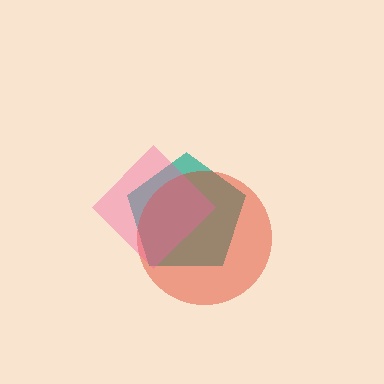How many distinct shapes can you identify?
There are 3 distinct shapes: a teal pentagon, a red circle, a pink diamond.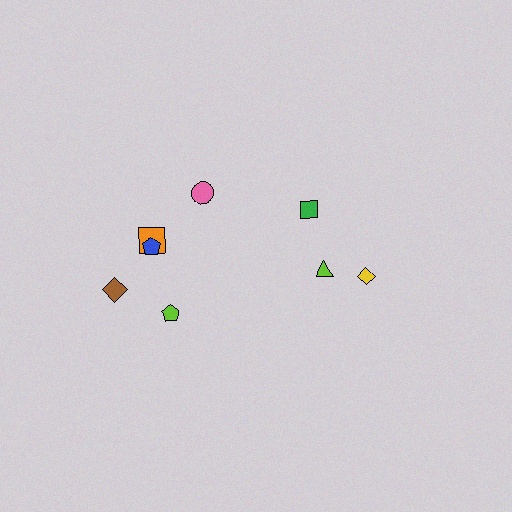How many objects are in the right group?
There are 3 objects.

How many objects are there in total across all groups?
There are 8 objects.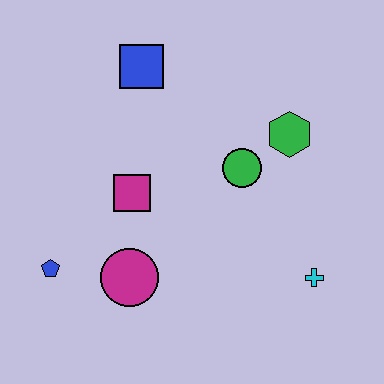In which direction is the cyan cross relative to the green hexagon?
The cyan cross is below the green hexagon.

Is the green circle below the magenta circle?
No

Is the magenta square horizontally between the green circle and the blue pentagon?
Yes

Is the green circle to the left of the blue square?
No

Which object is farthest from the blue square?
The cyan cross is farthest from the blue square.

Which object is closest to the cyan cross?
The green circle is closest to the cyan cross.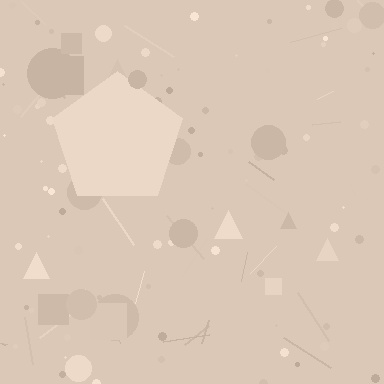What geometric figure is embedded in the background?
A pentagon is embedded in the background.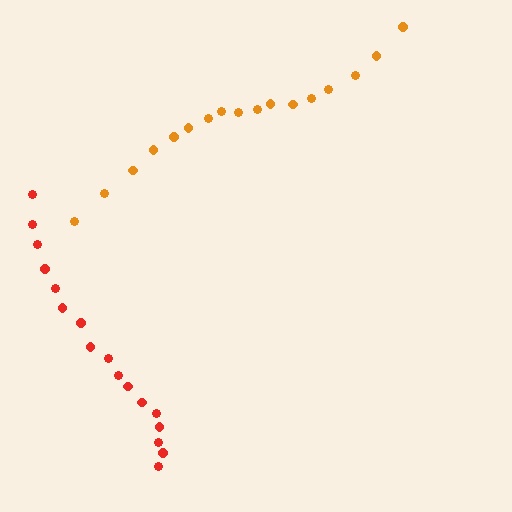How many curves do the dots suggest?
There are 2 distinct paths.